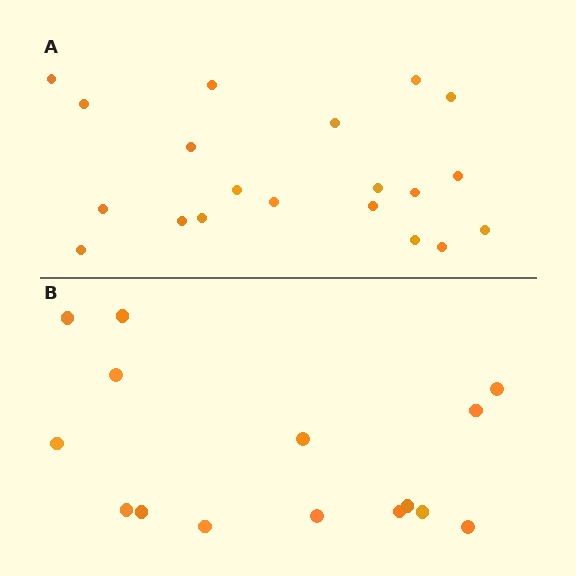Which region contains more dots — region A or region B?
Region A (the top region) has more dots.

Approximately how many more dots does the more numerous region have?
Region A has about 5 more dots than region B.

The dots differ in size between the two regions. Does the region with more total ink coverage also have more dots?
No. Region B has more total ink coverage because its dots are larger, but region A actually contains more individual dots. Total area can be misleading — the number of items is what matters here.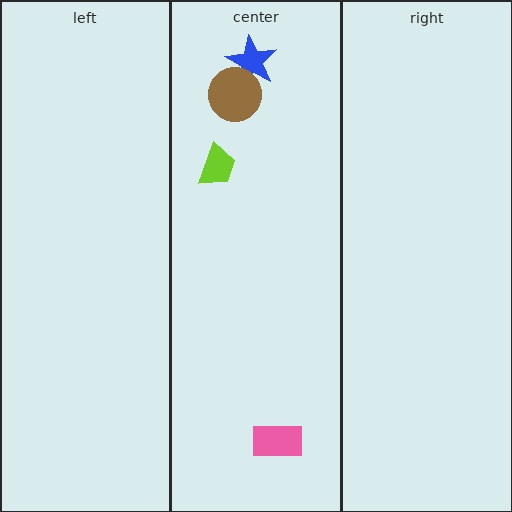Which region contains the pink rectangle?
The center region.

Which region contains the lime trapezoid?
The center region.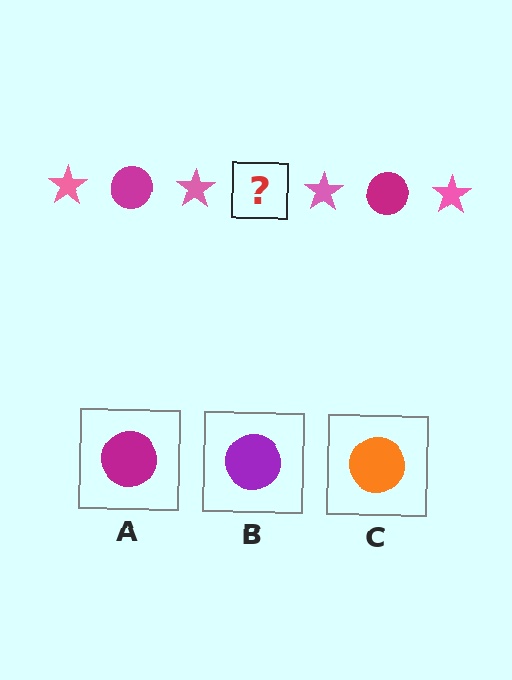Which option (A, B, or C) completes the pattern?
A.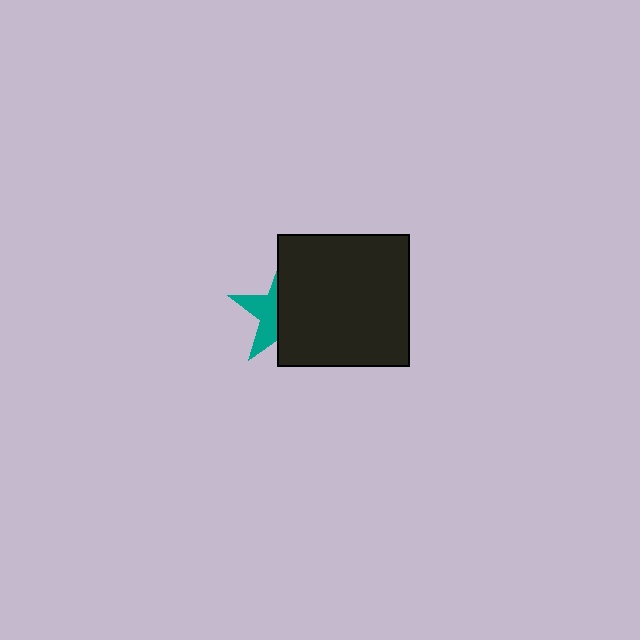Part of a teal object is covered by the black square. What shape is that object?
It is a star.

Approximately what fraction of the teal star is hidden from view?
Roughly 60% of the teal star is hidden behind the black square.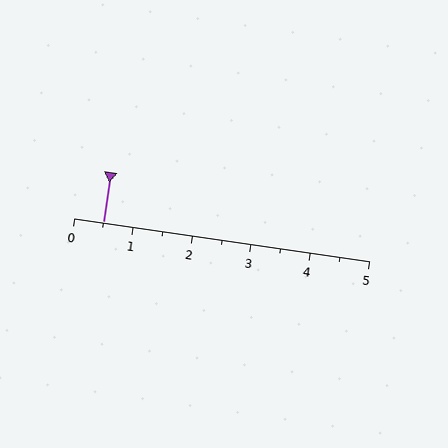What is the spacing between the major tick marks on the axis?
The major ticks are spaced 1 apart.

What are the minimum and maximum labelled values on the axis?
The axis runs from 0 to 5.